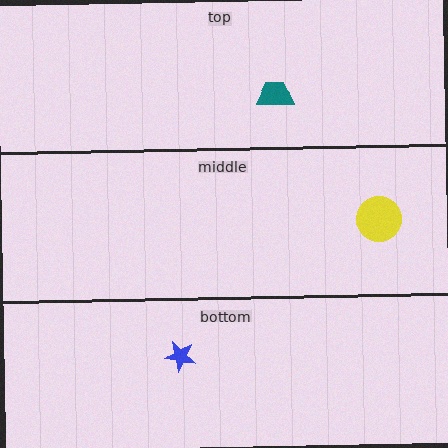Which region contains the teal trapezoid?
The top region.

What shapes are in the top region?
The teal trapezoid.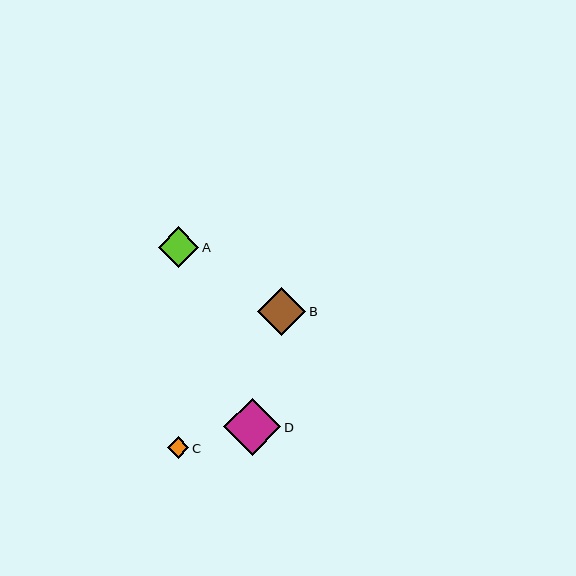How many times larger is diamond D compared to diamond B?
Diamond D is approximately 1.2 times the size of diamond B.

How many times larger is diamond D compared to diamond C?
Diamond D is approximately 2.7 times the size of diamond C.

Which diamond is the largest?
Diamond D is the largest with a size of approximately 57 pixels.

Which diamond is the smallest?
Diamond C is the smallest with a size of approximately 21 pixels.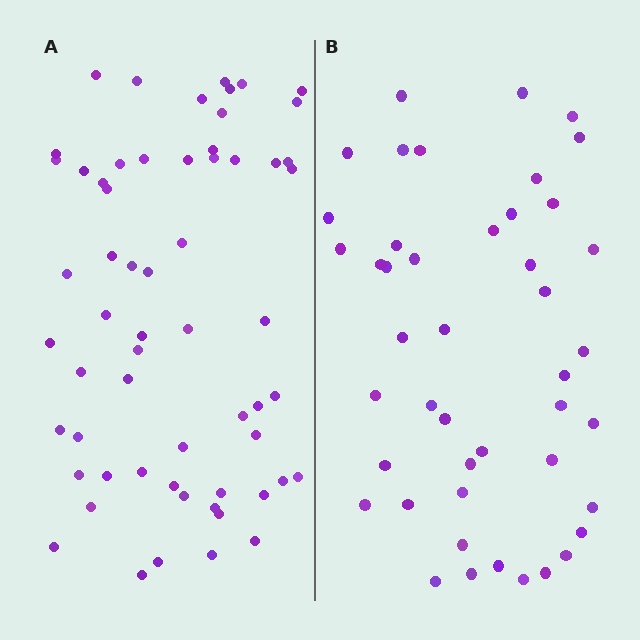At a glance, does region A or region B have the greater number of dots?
Region A (the left region) has more dots.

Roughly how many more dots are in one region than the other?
Region A has approximately 15 more dots than region B.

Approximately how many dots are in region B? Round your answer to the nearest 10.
About 40 dots. (The exact count is 45, which rounds to 40.)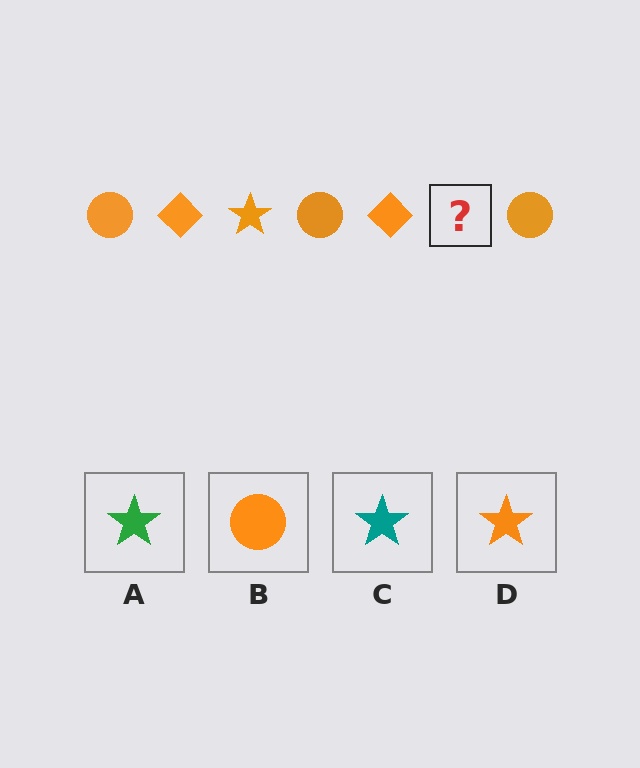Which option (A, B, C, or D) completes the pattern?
D.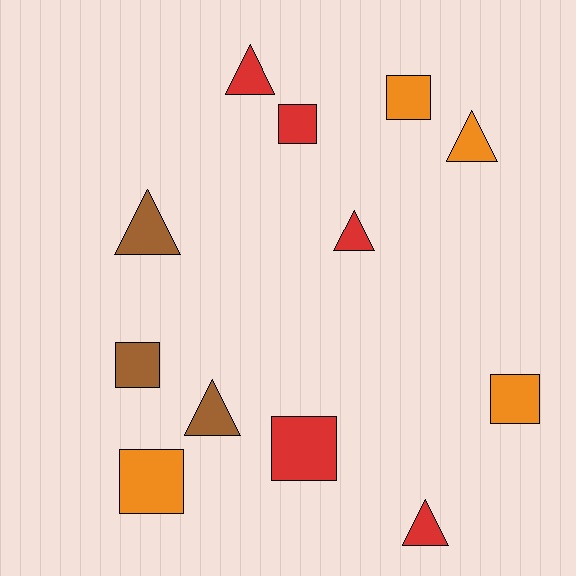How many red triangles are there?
There are 3 red triangles.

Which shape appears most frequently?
Square, with 6 objects.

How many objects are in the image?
There are 12 objects.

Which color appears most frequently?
Red, with 5 objects.